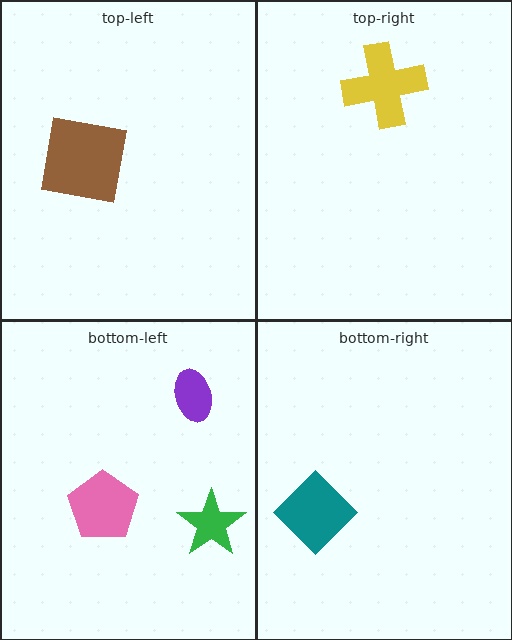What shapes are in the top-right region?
The yellow cross.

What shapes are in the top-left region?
The brown square.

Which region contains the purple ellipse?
The bottom-left region.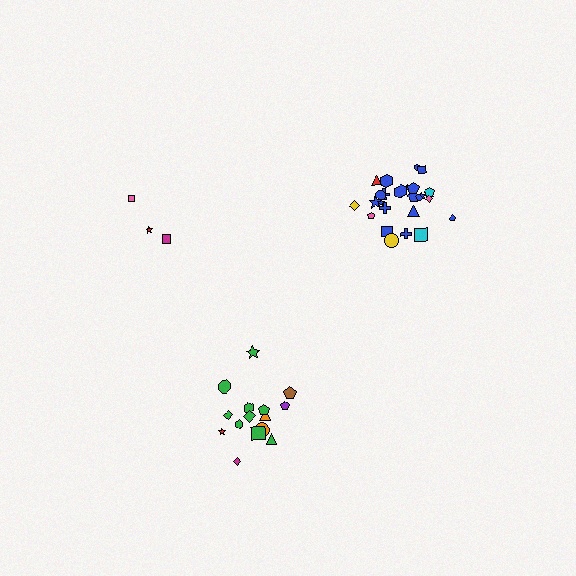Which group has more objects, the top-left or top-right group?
The top-right group.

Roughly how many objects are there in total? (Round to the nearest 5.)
Roughly 45 objects in total.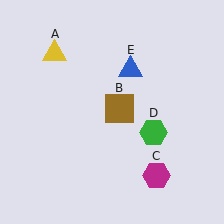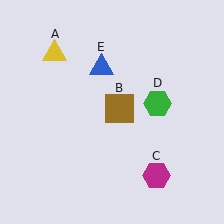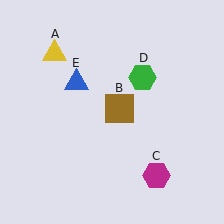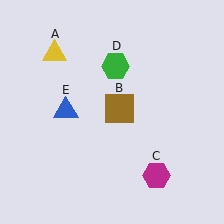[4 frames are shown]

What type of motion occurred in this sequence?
The green hexagon (object D), blue triangle (object E) rotated counterclockwise around the center of the scene.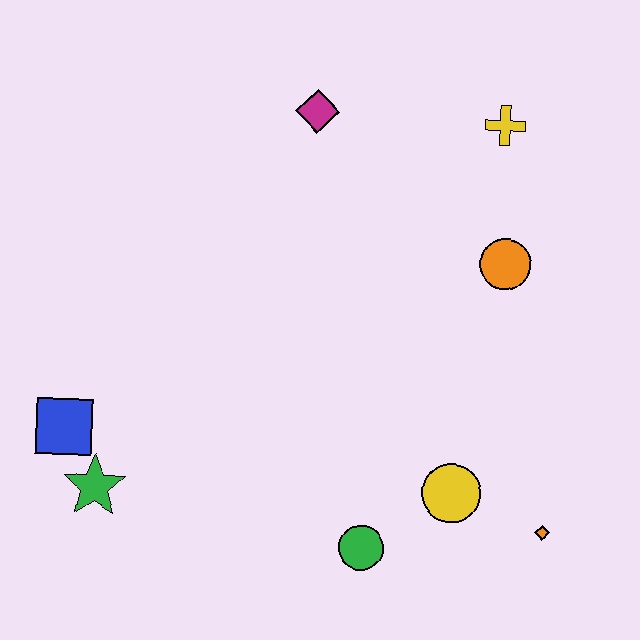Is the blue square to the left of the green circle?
Yes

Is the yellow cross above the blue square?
Yes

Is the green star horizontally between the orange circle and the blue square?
Yes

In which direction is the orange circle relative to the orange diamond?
The orange circle is above the orange diamond.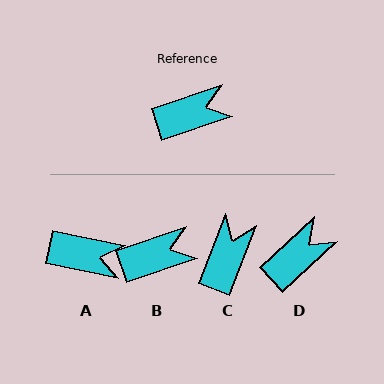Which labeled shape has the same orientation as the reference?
B.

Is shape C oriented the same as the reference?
No, it is off by about 51 degrees.